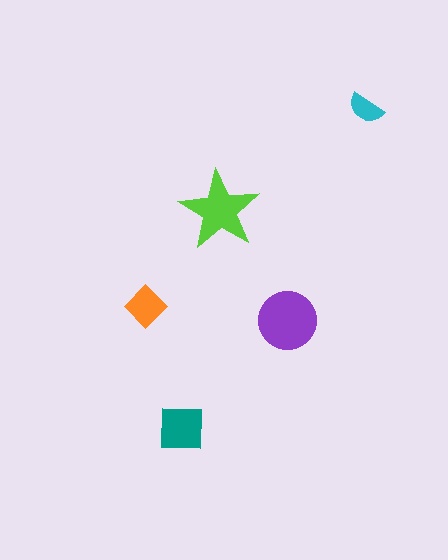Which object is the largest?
The purple circle.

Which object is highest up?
The cyan semicircle is topmost.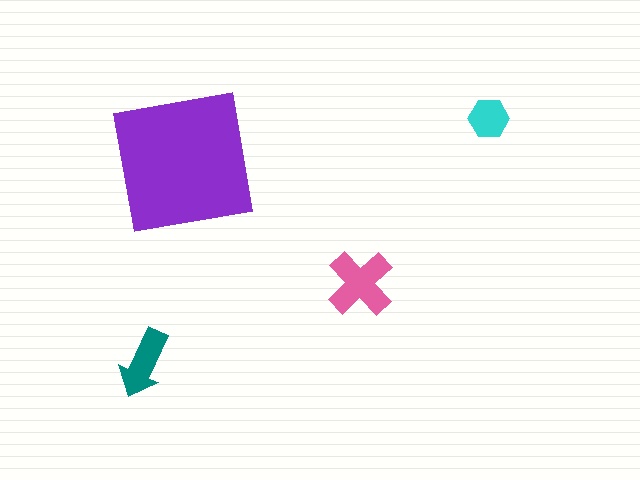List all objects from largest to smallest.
The purple square, the pink cross, the teal arrow, the cyan hexagon.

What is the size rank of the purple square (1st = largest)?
1st.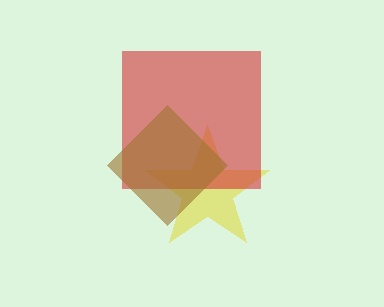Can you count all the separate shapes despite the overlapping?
Yes, there are 3 separate shapes.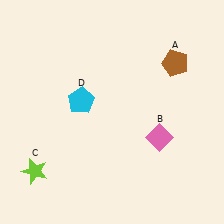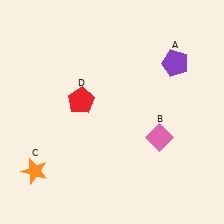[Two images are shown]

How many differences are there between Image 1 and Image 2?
There are 3 differences between the two images.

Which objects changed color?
A changed from brown to purple. C changed from lime to orange. D changed from cyan to red.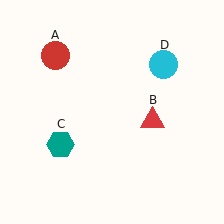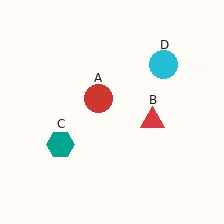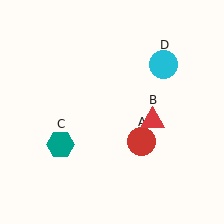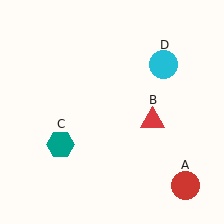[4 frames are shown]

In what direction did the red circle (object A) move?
The red circle (object A) moved down and to the right.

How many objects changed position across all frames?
1 object changed position: red circle (object A).